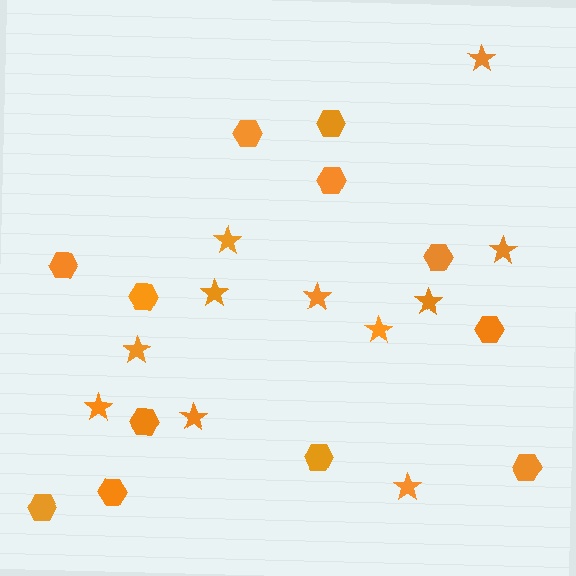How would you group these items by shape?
There are 2 groups: one group of hexagons (12) and one group of stars (11).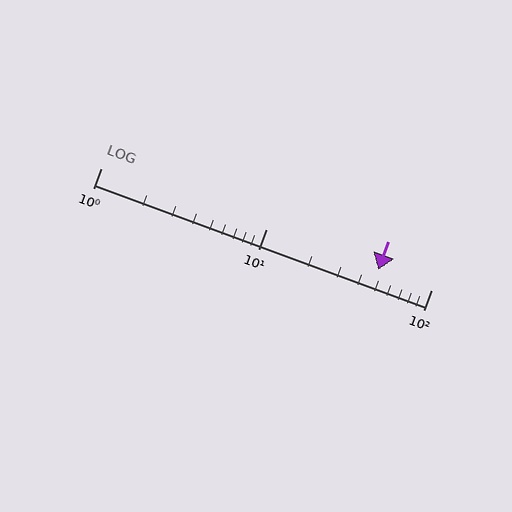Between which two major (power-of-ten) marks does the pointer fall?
The pointer is between 10 and 100.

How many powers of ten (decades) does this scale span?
The scale spans 2 decades, from 1 to 100.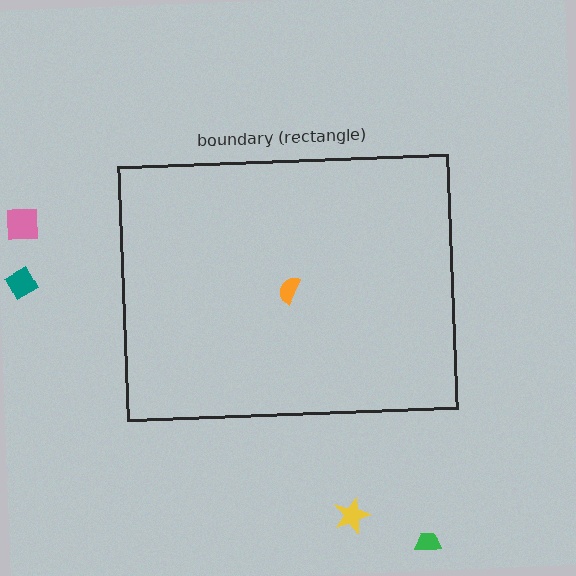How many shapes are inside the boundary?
1 inside, 4 outside.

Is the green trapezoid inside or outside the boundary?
Outside.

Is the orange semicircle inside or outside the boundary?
Inside.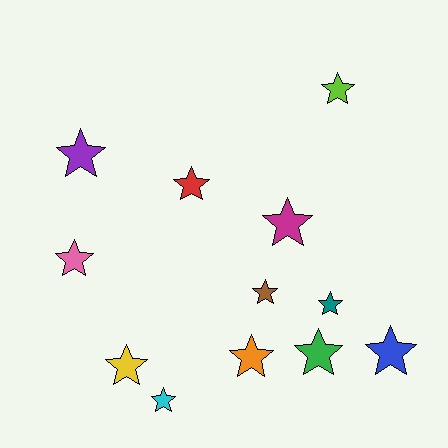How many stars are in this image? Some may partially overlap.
There are 12 stars.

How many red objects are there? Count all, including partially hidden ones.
There is 1 red object.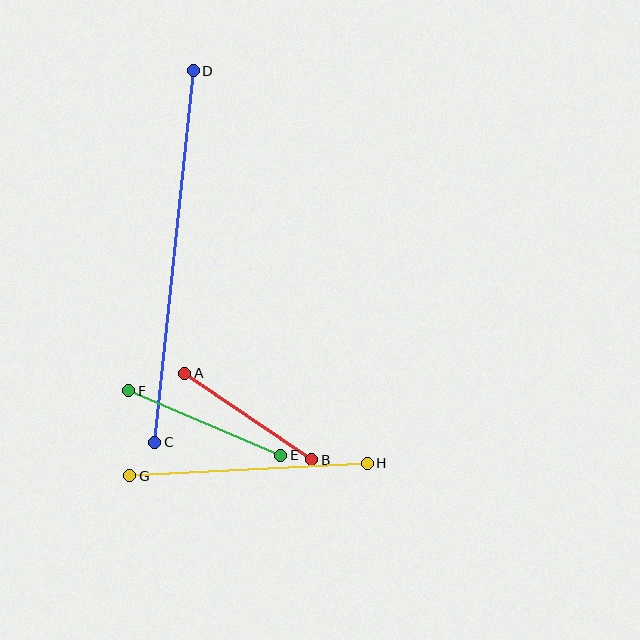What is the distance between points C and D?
The distance is approximately 374 pixels.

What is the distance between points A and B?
The distance is approximately 154 pixels.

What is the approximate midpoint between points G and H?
The midpoint is at approximately (248, 469) pixels.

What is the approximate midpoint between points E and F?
The midpoint is at approximately (205, 423) pixels.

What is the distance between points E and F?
The distance is approximately 165 pixels.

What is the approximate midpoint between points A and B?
The midpoint is at approximately (248, 416) pixels.